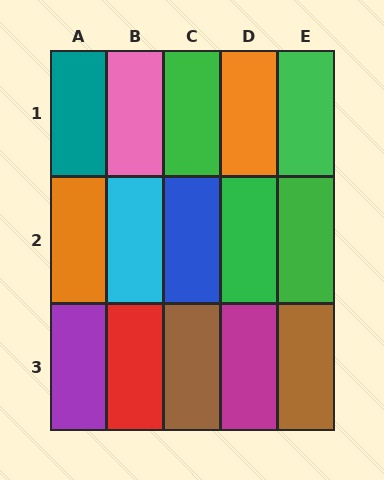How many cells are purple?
1 cell is purple.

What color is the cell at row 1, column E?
Green.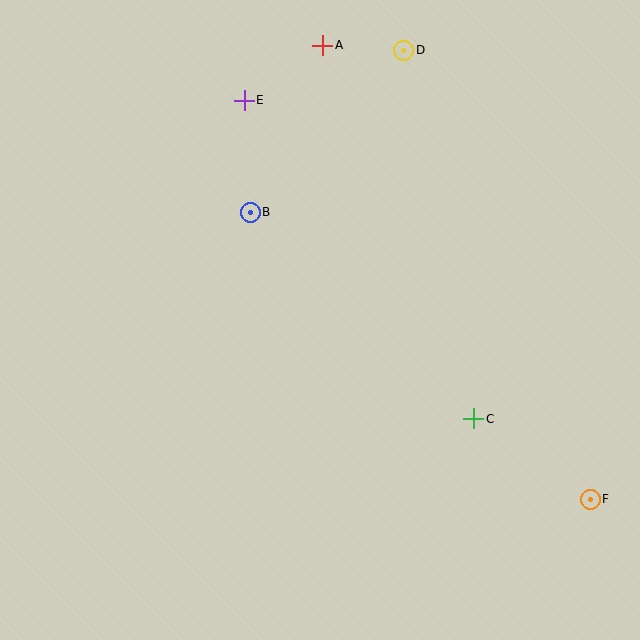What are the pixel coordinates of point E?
Point E is at (244, 100).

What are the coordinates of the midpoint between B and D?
The midpoint between B and D is at (327, 131).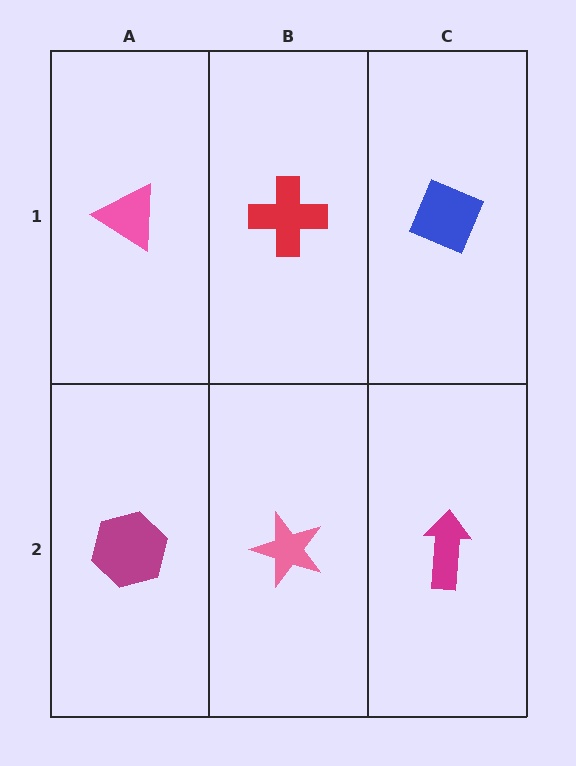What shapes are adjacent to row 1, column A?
A magenta hexagon (row 2, column A), a red cross (row 1, column B).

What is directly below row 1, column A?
A magenta hexagon.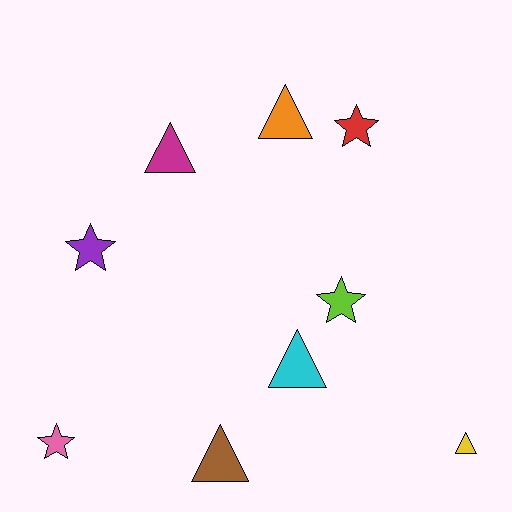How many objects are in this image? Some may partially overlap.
There are 9 objects.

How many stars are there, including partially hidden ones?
There are 4 stars.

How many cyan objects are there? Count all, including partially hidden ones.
There is 1 cyan object.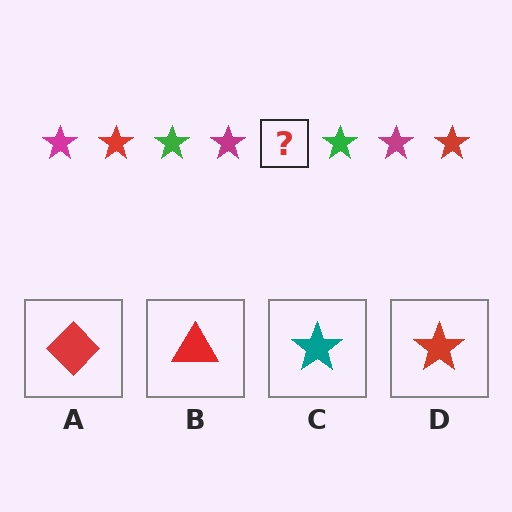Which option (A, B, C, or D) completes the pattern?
D.